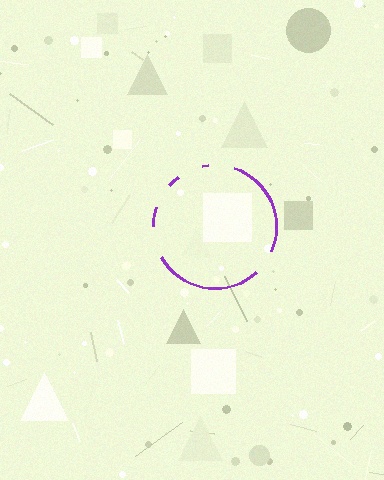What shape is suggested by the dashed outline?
The dashed outline suggests a circle.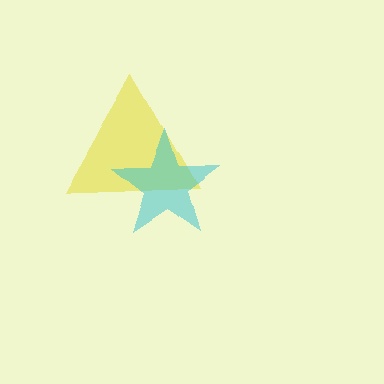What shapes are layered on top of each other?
The layered shapes are: a yellow triangle, a cyan star.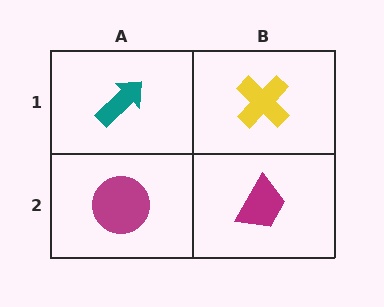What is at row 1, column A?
A teal arrow.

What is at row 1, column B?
A yellow cross.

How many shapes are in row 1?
2 shapes.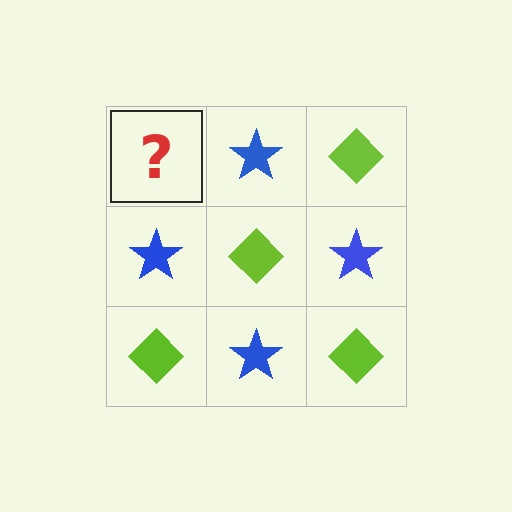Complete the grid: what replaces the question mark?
The question mark should be replaced with a lime diamond.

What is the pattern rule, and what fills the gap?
The rule is that it alternates lime diamond and blue star in a checkerboard pattern. The gap should be filled with a lime diamond.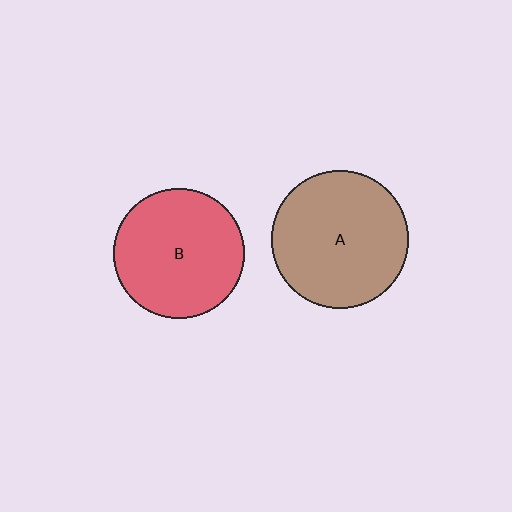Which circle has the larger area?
Circle A (brown).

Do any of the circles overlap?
No, none of the circles overlap.